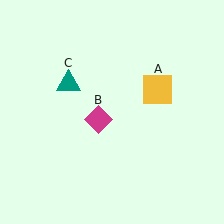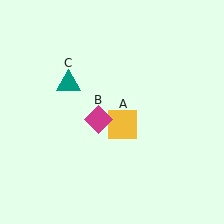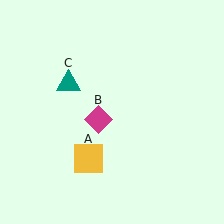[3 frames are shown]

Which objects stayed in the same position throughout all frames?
Magenta diamond (object B) and teal triangle (object C) remained stationary.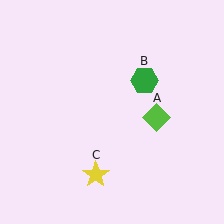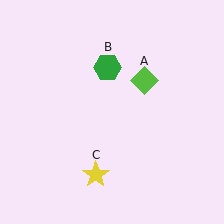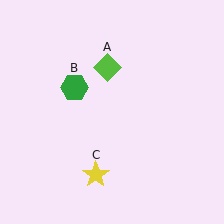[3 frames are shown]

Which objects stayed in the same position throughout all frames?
Yellow star (object C) remained stationary.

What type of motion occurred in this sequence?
The lime diamond (object A), green hexagon (object B) rotated counterclockwise around the center of the scene.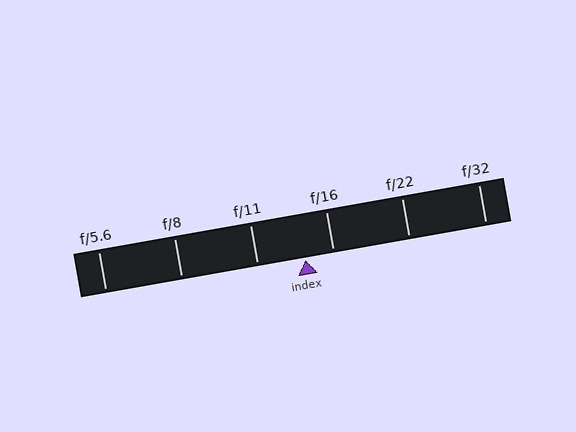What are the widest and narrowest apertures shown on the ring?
The widest aperture shown is f/5.6 and the narrowest is f/32.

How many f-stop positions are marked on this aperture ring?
There are 6 f-stop positions marked.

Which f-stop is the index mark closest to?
The index mark is closest to f/16.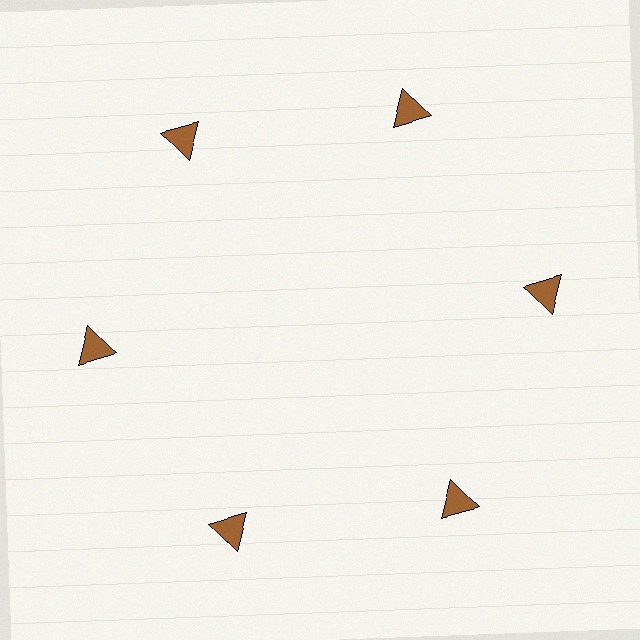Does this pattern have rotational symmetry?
Yes, this pattern has 6-fold rotational symmetry. It looks the same after rotating 60 degrees around the center.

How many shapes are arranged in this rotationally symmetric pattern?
There are 6 shapes, arranged in 6 groups of 1.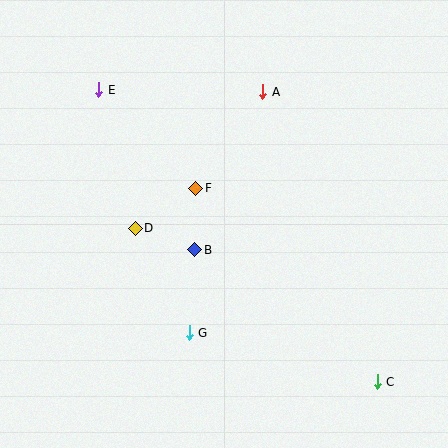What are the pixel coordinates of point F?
Point F is at (196, 188).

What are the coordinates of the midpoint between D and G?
The midpoint between D and G is at (162, 280).